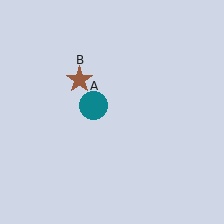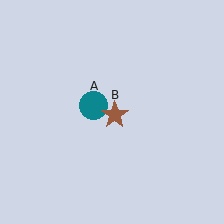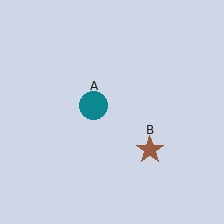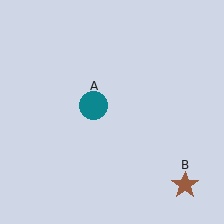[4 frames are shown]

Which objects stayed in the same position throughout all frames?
Teal circle (object A) remained stationary.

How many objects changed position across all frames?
1 object changed position: brown star (object B).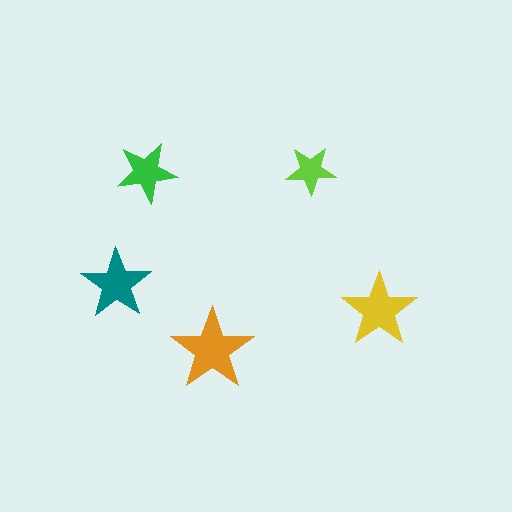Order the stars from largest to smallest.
the orange one, the yellow one, the teal one, the green one, the lime one.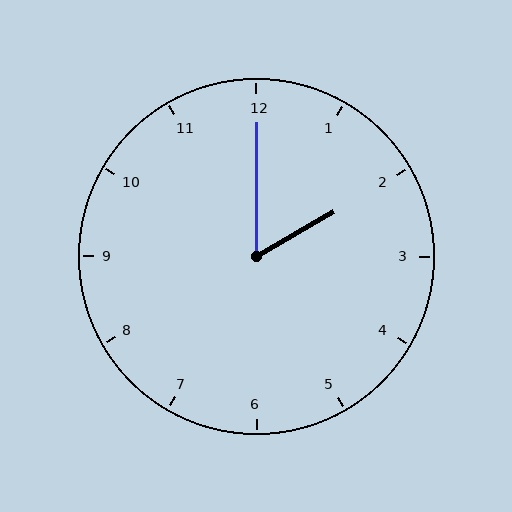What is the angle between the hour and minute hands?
Approximately 60 degrees.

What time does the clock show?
2:00.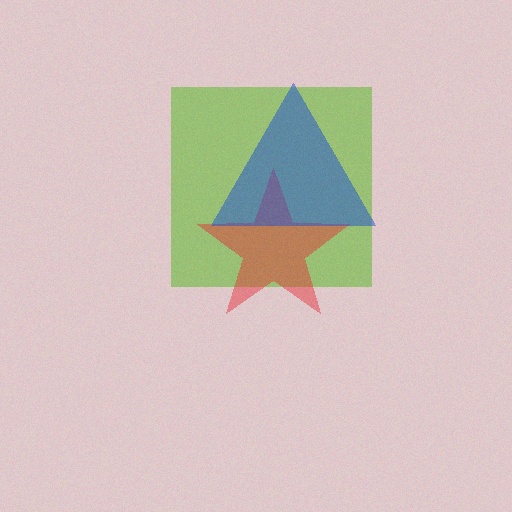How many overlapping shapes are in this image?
There are 3 overlapping shapes in the image.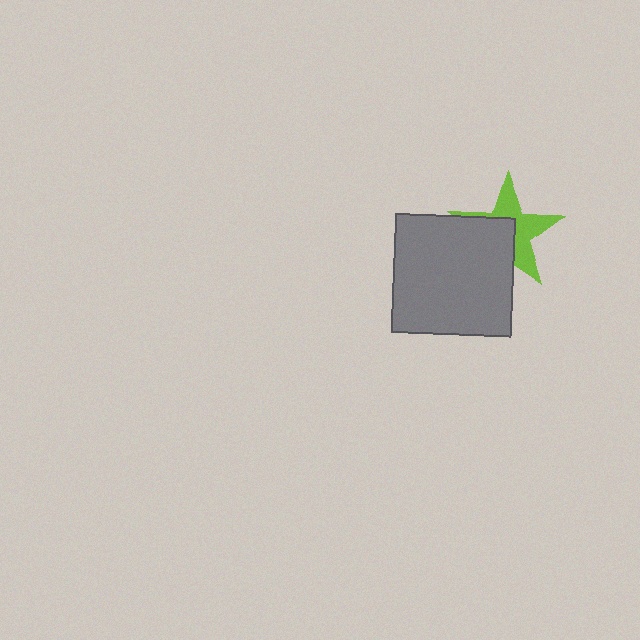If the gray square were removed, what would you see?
You would see the complete lime star.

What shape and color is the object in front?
The object in front is a gray square.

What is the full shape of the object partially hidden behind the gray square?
The partially hidden object is a lime star.